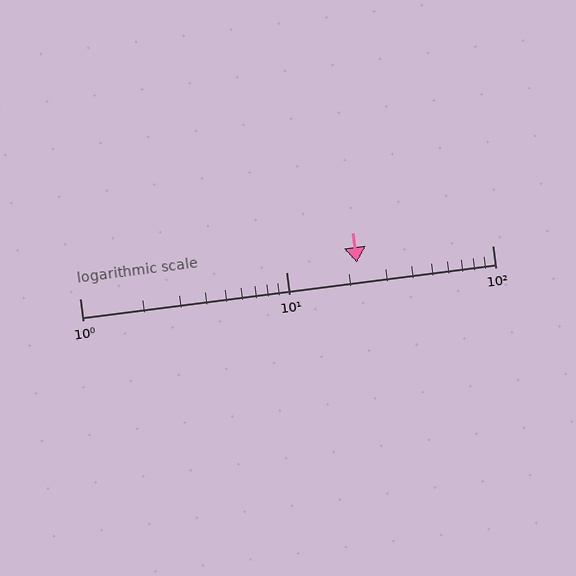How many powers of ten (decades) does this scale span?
The scale spans 2 decades, from 1 to 100.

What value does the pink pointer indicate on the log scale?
The pointer indicates approximately 22.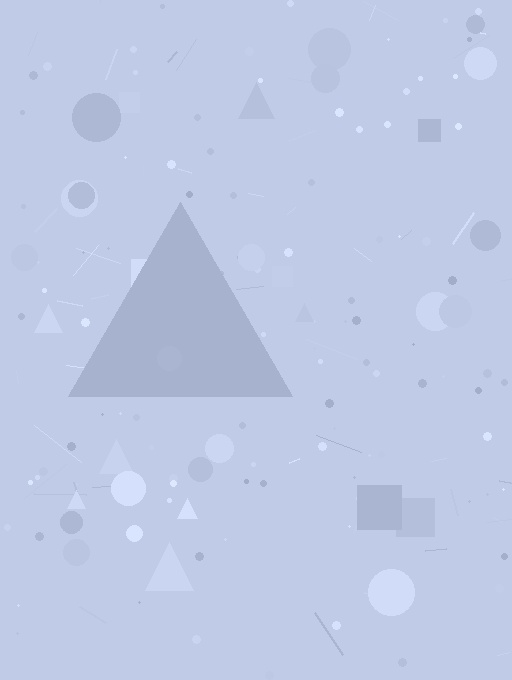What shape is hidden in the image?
A triangle is hidden in the image.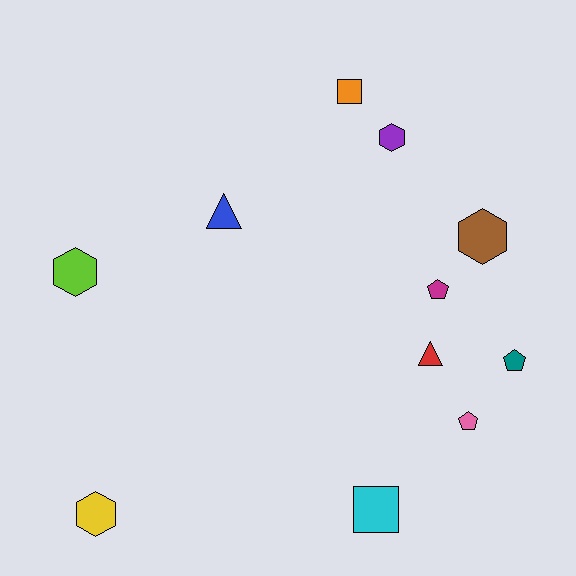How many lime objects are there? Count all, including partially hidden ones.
There is 1 lime object.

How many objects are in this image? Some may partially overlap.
There are 11 objects.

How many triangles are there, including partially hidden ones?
There are 2 triangles.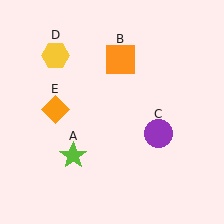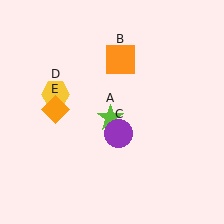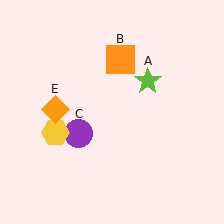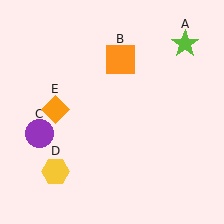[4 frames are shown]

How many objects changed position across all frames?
3 objects changed position: lime star (object A), purple circle (object C), yellow hexagon (object D).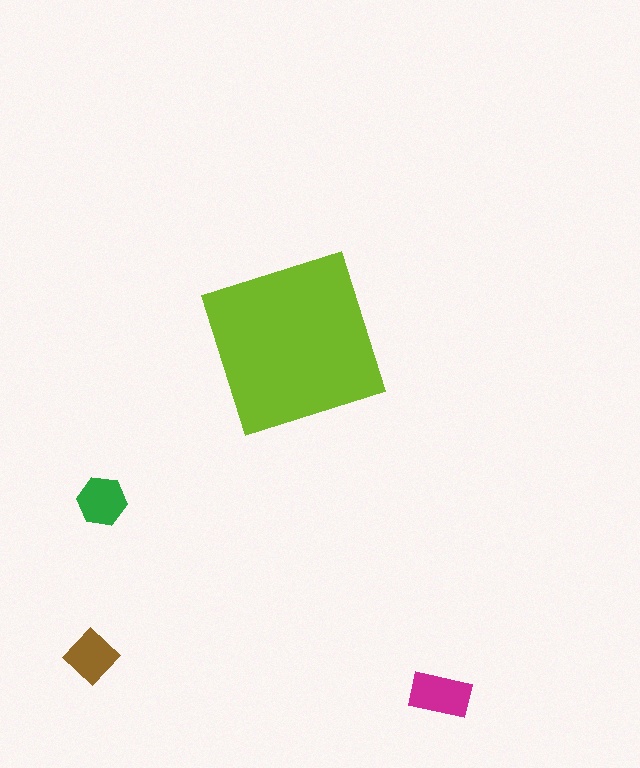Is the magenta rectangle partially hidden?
No, the magenta rectangle is fully visible.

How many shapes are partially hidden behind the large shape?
0 shapes are partially hidden.